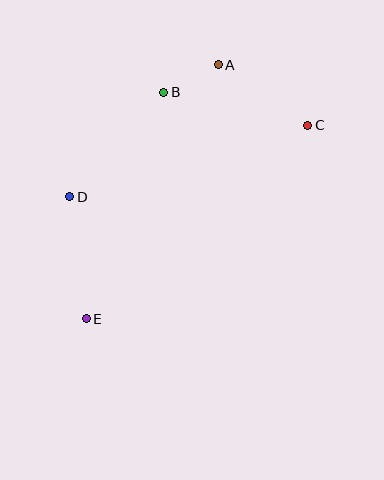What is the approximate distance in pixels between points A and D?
The distance between A and D is approximately 199 pixels.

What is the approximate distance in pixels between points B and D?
The distance between B and D is approximately 141 pixels.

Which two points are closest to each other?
Points A and B are closest to each other.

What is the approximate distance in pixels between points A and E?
The distance between A and E is approximately 286 pixels.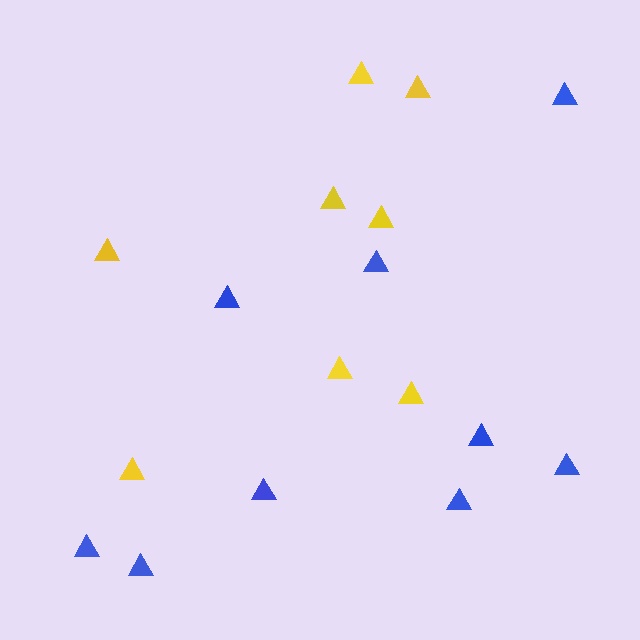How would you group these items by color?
There are 2 groups: one group of blue triangles (9) and one group of yellow triangles (8).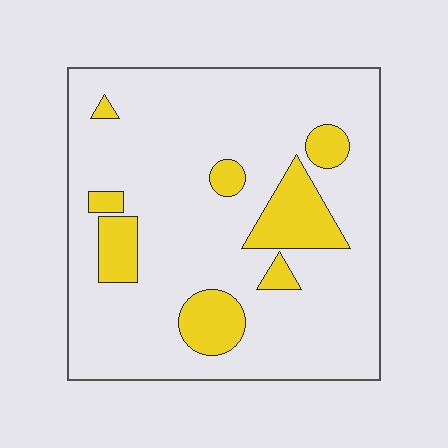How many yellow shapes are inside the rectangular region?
8.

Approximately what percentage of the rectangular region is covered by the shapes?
Approximately 15%.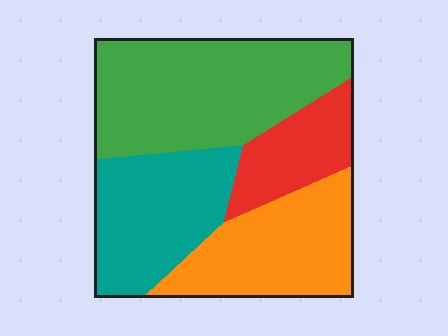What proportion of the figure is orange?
Orange takes up less than a quarter of the figure.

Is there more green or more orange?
Green.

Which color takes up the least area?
Red, at roughly 15%.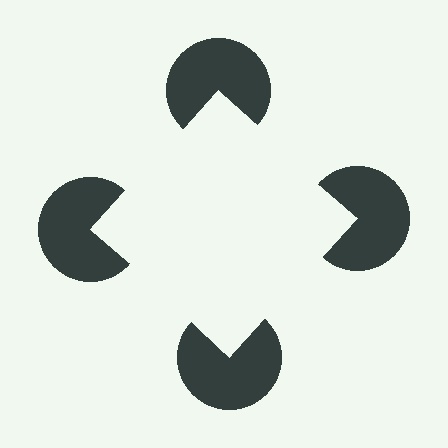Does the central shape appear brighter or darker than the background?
It typically appears slightly brighter than the background, even though no actual brightness change is drawn.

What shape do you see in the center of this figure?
An illusory square — its edges are inferred from the aligned wedge cuts in the pac-man discs, not physically drawn.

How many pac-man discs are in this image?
There are 4 — one at each vertex of the illusory square.